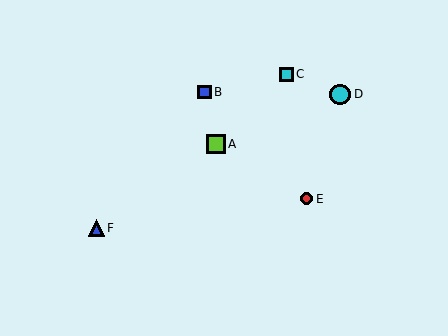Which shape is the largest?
The cyan circle (labeled D) is the largest.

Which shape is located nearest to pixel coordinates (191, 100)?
The blue square (labeled B) at (204, 92) is nearest to that location.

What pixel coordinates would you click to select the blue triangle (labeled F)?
Click at (96, 228) to select the blue triangle F.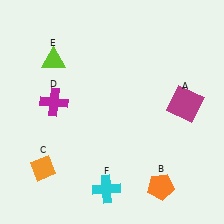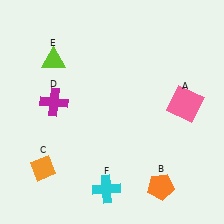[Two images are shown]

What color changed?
The square (A) changed from magenta in Image 1 to pink in Image 2.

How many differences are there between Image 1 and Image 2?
There is 1 difference between the two images.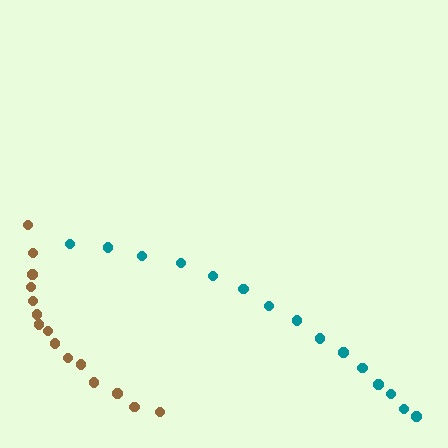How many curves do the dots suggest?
There are 2 distinct paths.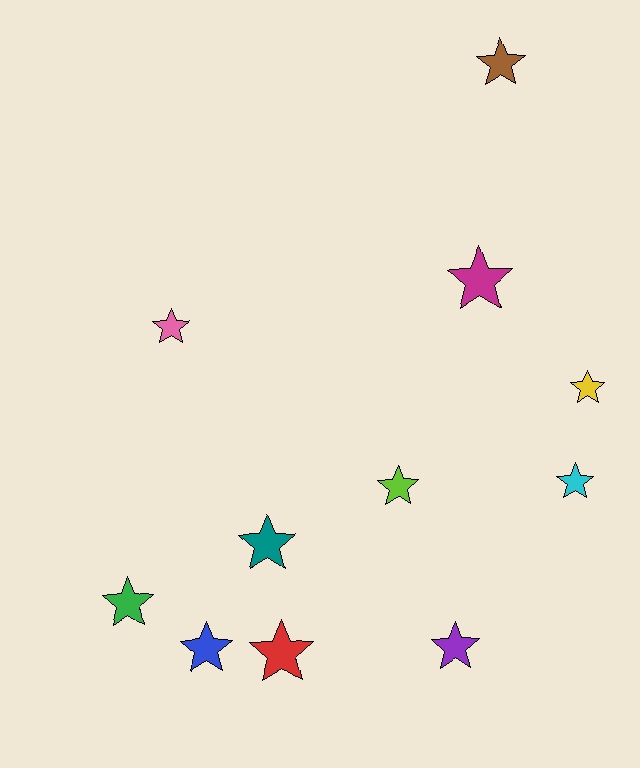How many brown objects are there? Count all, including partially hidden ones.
There is 1 brown object.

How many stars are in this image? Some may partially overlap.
There are 11 stars.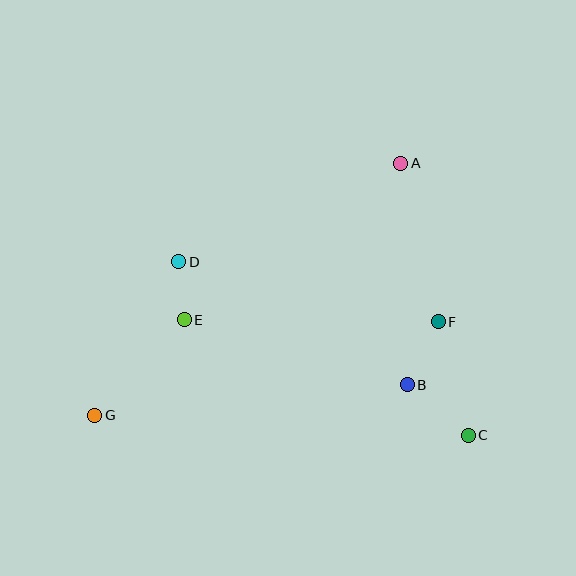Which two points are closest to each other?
Points D and E are closest to each other.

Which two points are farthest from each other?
Points A and G are farthest from each other.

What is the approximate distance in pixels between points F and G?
The distance between F and G is approximately 356 pixels.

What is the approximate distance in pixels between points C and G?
The distance between C and G is approximately 374 pixels.